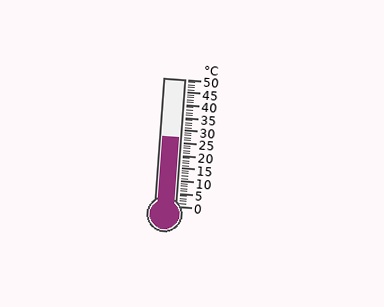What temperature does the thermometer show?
The thermometer shows approximately 27°C.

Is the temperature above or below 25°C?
The temperature is above 25°C.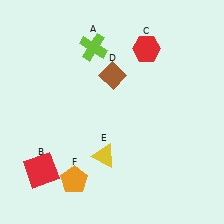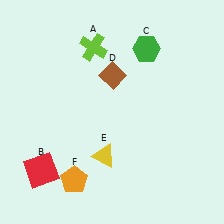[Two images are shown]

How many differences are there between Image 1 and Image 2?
There is 1 difference between the two images.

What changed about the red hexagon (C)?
In Image 1, C is red. In Image 2, it changed to green.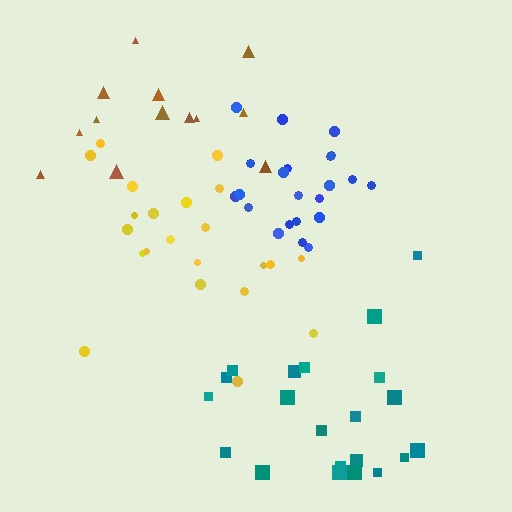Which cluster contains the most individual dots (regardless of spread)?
Yellow (22).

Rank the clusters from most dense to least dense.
blue, yellow, teal, brown.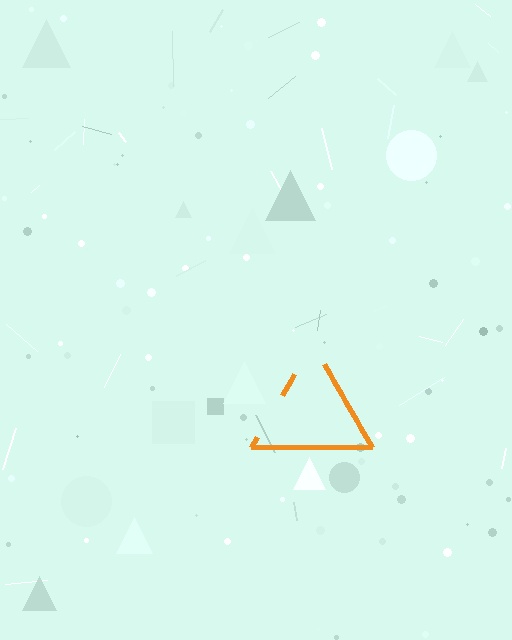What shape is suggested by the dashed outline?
The dashed outline suggests a triangle.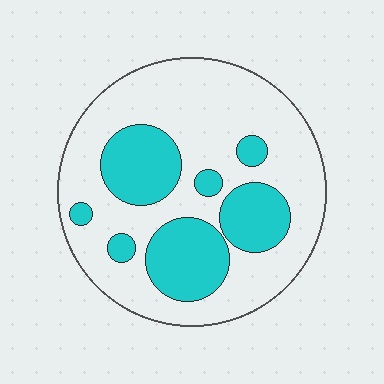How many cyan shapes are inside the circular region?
7.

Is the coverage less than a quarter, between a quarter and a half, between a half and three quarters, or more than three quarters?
Between a quarter and a half.